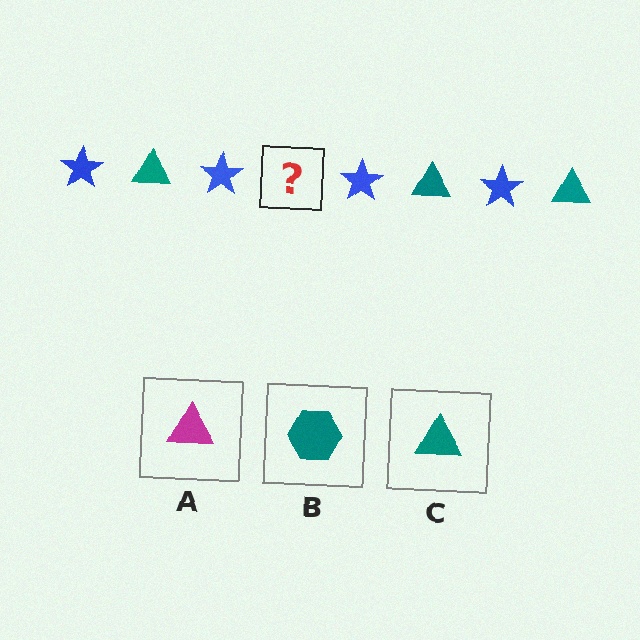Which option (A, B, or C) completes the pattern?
C.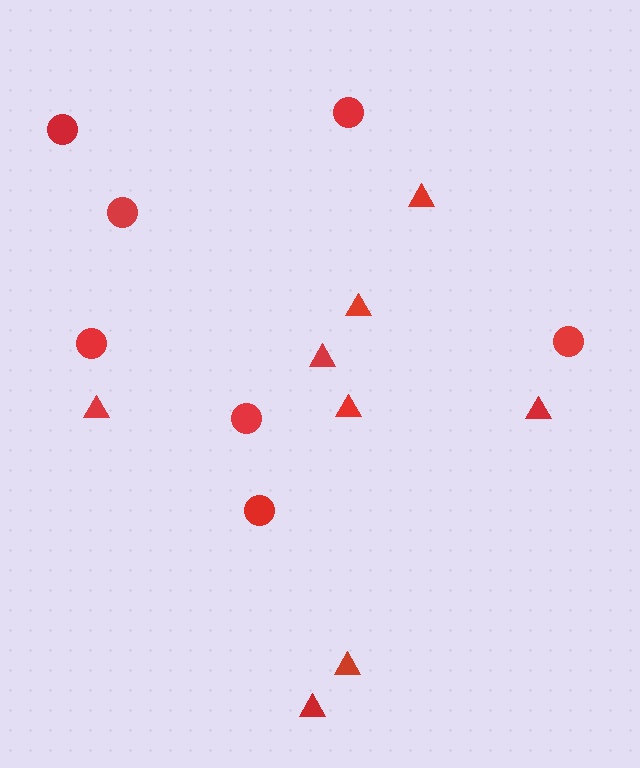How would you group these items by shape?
There are 2 groups: one group of triangles (8) and one group of circles (7).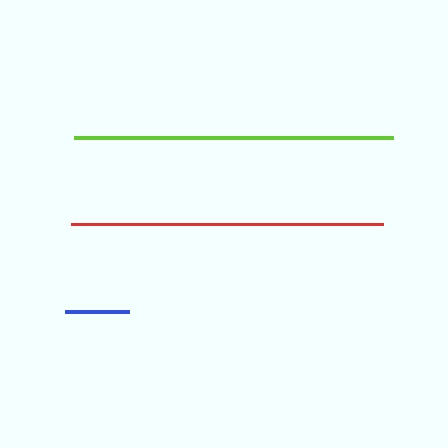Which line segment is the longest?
The lime line is the longest at approximately 319 pixels.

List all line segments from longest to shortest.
From longest to shortest: lime, red, blue.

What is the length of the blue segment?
The blue segment is approximately 64 pixels long.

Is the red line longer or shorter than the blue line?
The red line is longer than the blue line.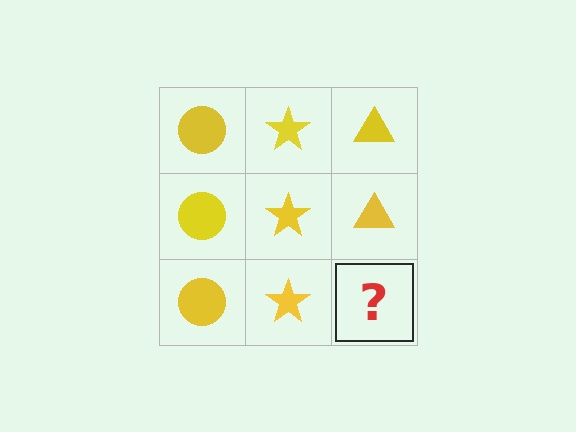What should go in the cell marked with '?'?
The missing cell should contain a yellow triangle.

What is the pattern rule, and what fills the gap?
The rule is that each column has a consistent shape. The gap should be filled with a yellow triangle.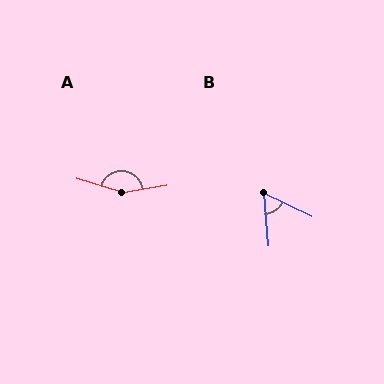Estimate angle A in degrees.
Approximately 154 degrees.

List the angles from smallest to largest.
B (60°), A (154°).